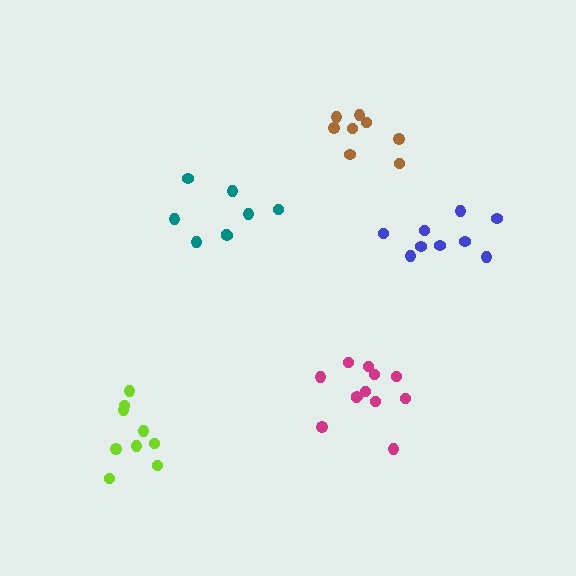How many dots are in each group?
Group 1: 8 dots, Group 2: 9 dots, Group 3: 8 dots, Group 4: 12 dots, Group 5: 9 dots (46 total).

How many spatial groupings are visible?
There are 5 spatial groupings.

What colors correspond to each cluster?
The clusters are colored: brown, lime, teal, magenta, blue.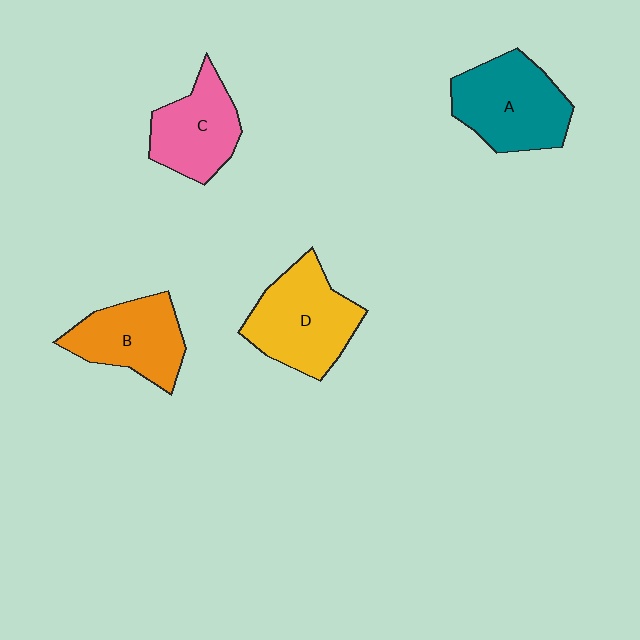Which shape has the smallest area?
Shape C (pink).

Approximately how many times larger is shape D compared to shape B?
Approximately 1.2 times.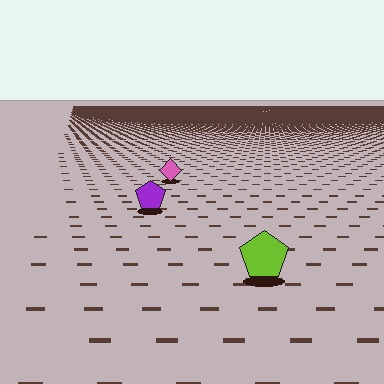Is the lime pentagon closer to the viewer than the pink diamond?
Yes. The lime pentagon is closer — you can tell from the texture gradient: the ground texture is coarser near it.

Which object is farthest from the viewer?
The pink diamond is farthest from the viewer. It appears smaller and the ground texture around it is denser.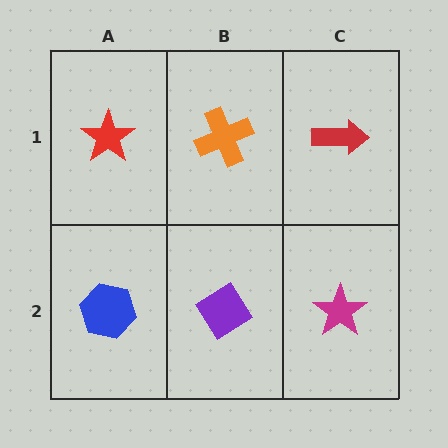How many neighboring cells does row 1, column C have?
2.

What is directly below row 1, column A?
A blue hexagon.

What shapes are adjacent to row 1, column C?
A magenta star (row 2, column C), an orange cross (row 1, column B).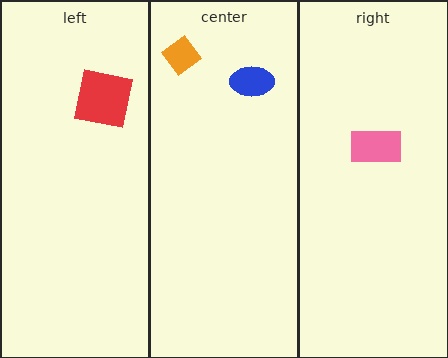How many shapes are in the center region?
2.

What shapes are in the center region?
The orange diamond, the blue ellipse.